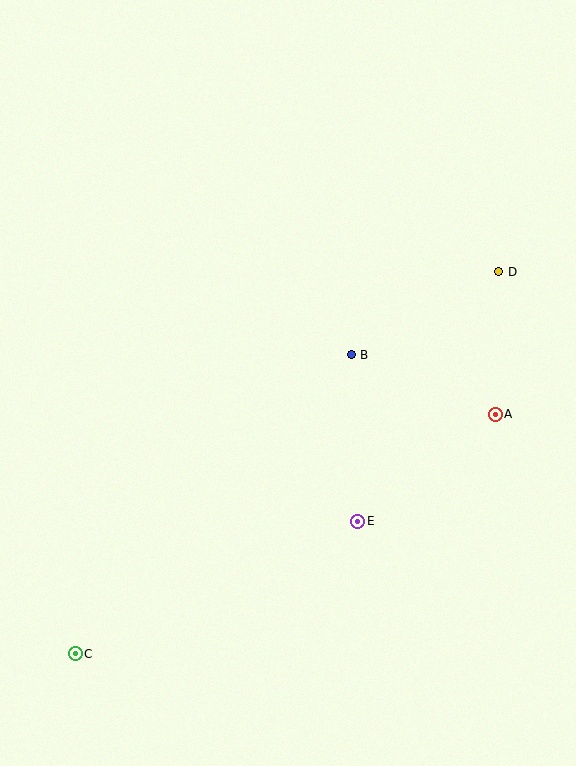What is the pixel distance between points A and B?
The distance between A and B is 156 pixels.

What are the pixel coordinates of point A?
Point A is at (495, 414).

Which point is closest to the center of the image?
Point B at (351, 355) is closest to the center.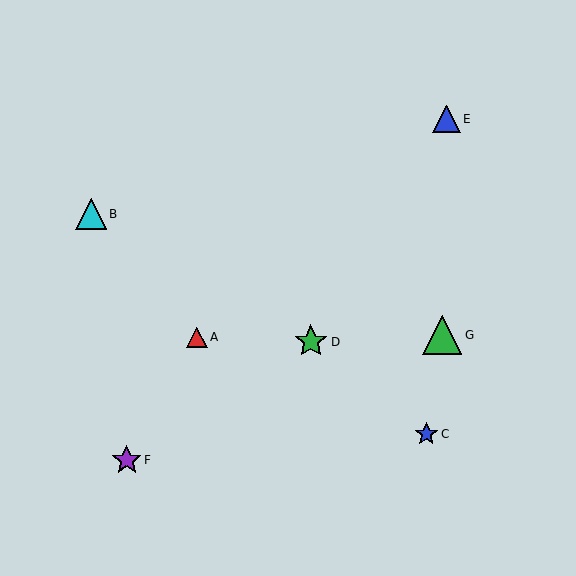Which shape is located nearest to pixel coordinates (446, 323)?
The green triangle (labeled G) at (442, 335) is nearest to that location.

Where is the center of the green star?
The center of the green star is at (311, 342).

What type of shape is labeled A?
Shape A is a red triangle.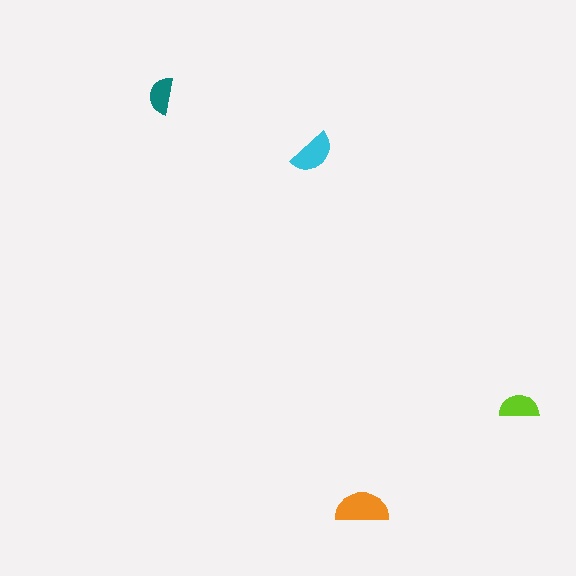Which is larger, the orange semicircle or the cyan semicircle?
The orange one.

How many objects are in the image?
There are 4 objects in the image.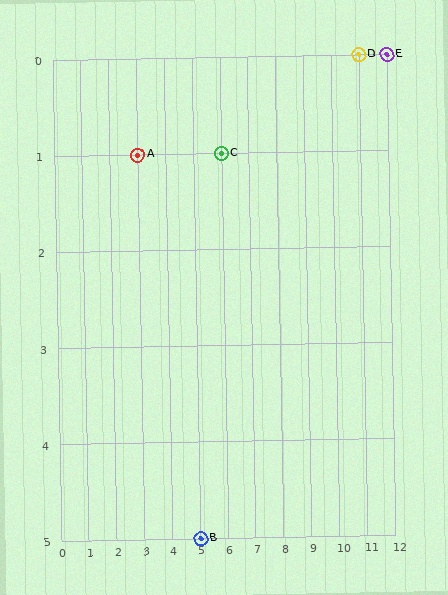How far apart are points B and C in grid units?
Points B and C are 1 column and 4 rows apart (about 4.1 grid units diagonally).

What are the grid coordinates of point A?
Point A is at grid coordinates (3, 1).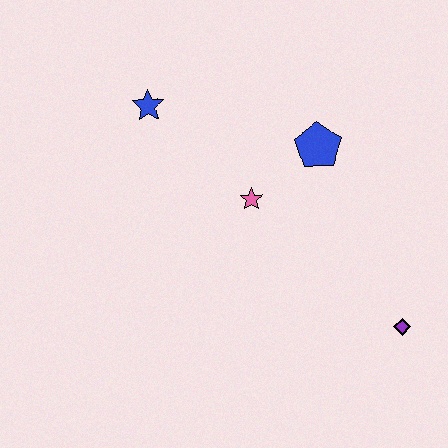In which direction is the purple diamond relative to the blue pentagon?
The purple diamond is below the blue pentagon.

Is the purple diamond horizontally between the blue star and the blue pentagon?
No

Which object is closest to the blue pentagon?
The pink star is closest to the blue pentagon.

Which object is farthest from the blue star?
The purple diamond is farthest from the blue star.